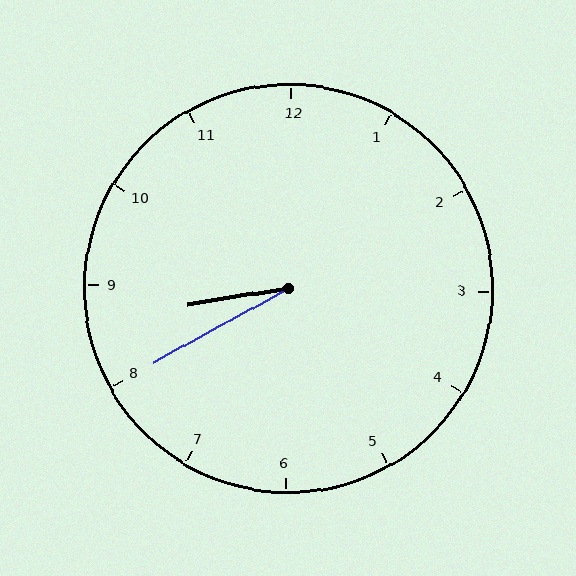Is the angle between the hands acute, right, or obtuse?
It is acute.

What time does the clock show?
8:40.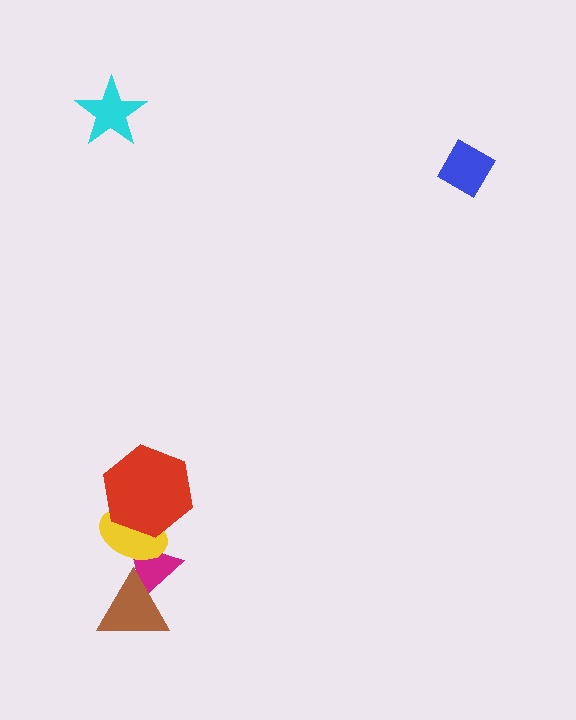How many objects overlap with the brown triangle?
1 object overlaps with the brown triangle.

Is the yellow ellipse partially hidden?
Yes, it is partially covered by another shape.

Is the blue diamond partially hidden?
No, no other shape covers it.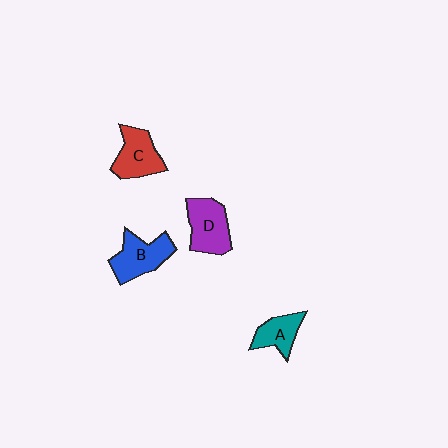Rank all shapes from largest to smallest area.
From largest to smallest: B (blue), D (purple), C (red), A (teal).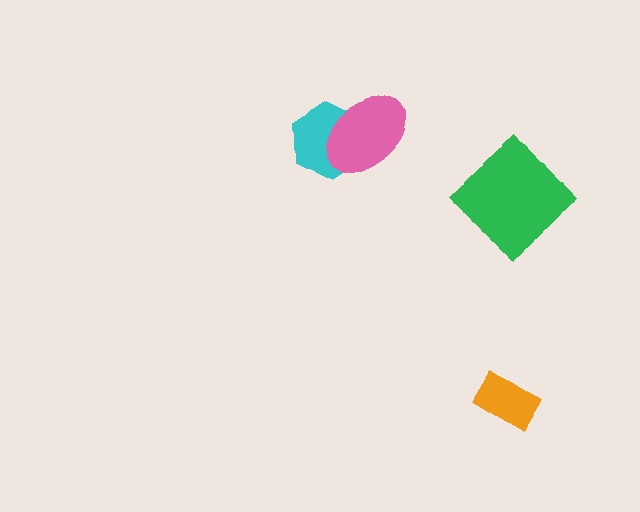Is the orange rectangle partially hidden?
No, no other shape covers it.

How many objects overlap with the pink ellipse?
1 object overlaps with the pink ellipse.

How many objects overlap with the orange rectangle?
0 objects overlap with the orange rectangle.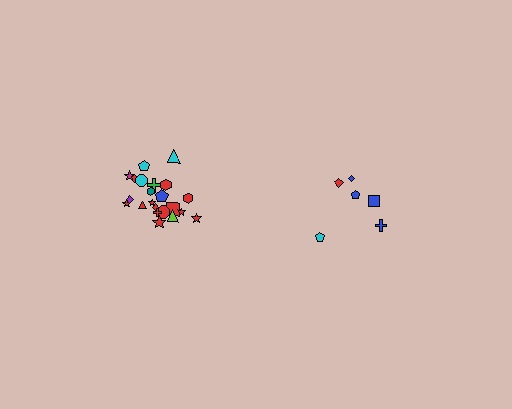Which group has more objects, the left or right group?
The left group.